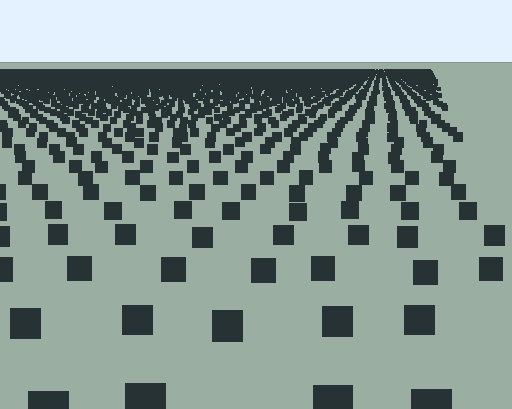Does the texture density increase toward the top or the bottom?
Density increases toward the top.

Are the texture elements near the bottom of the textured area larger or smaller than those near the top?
Larger. Near the bottom, elements are closer to the viewer and appear at a bigger on-screen size.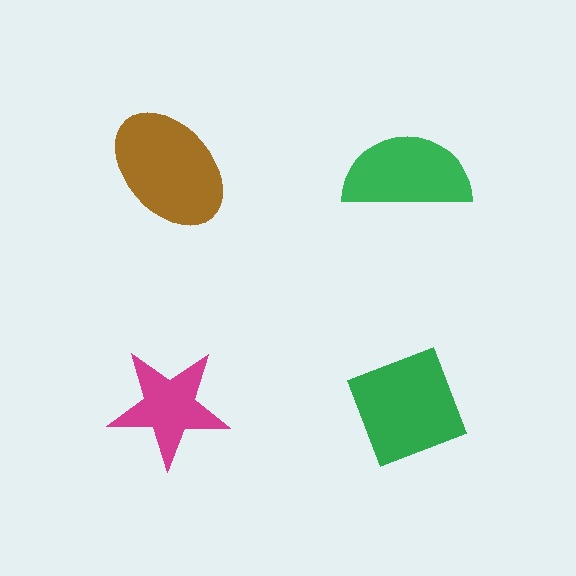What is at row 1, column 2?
A green semicircle.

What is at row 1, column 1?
A brown ellipse.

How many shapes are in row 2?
2 shapes.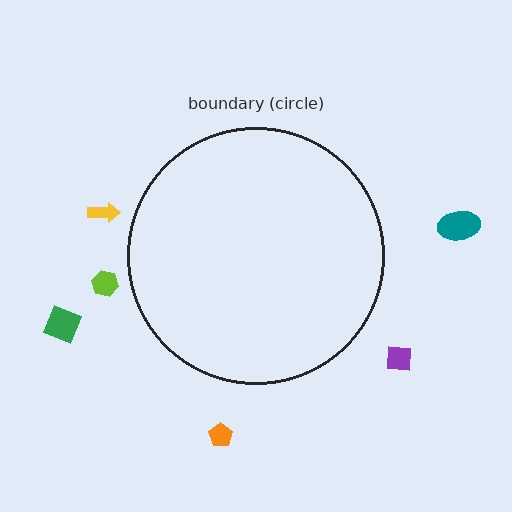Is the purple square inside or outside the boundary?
Outside.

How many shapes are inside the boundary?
0 inside, 6 outside.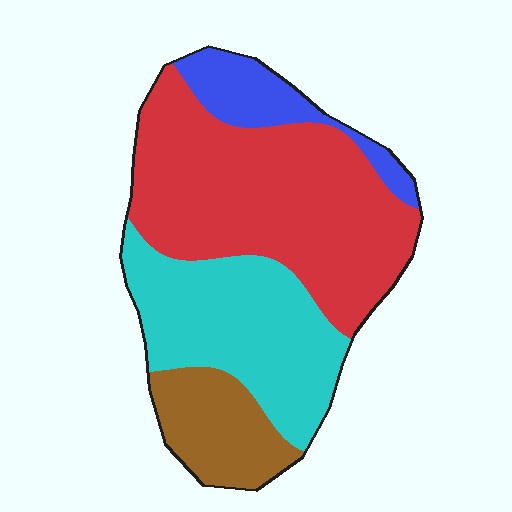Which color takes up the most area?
Red, at roughly 45%.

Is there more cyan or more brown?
Cyan.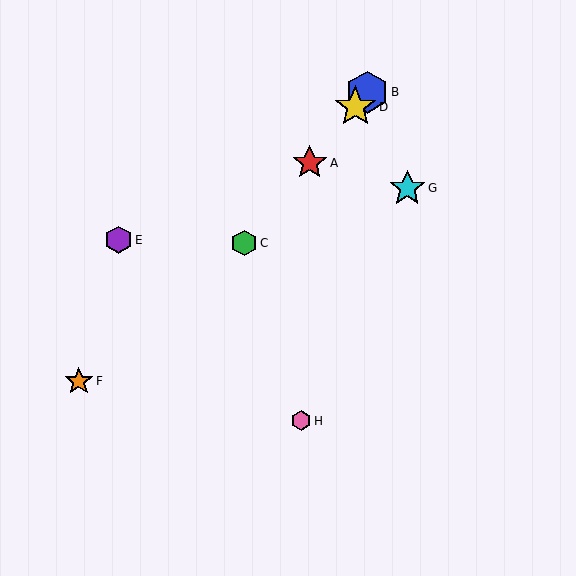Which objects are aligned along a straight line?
Objects A, B, C, D are aligned along a straight line.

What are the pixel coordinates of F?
Object F is at (79, 381).